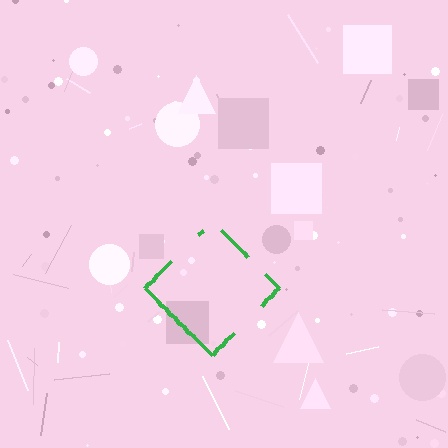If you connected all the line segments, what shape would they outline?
They would outline a diamond.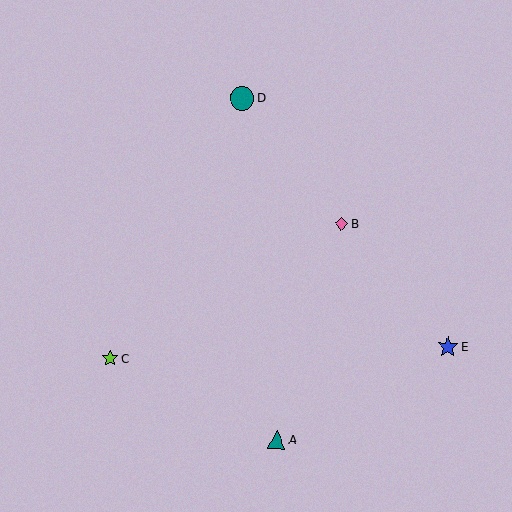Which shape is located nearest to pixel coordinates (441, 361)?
The blue star (labeled E) at (448, 347) is nearest to that location.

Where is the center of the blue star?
The center of the blue star is at (448, 347).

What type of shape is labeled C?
Shape C is a lime star.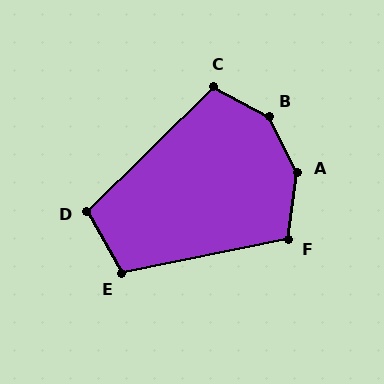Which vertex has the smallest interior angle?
D, at approximately 105 degrees.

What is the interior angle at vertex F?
Approximately 109 degrees (obtuse).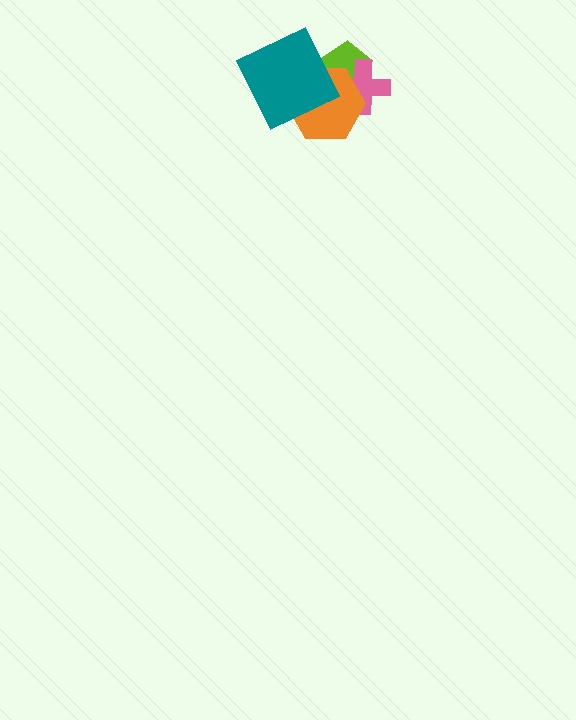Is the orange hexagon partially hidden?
Yes, it is partially covered by another shape.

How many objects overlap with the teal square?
2 objects overlap with the teal square.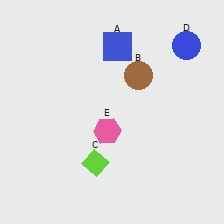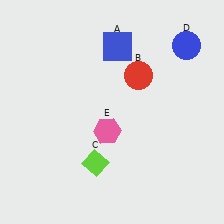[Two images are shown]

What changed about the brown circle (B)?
In Image 1, B is brown. In Image 2, it changed to red.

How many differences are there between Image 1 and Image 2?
There is 1 difference between the two images.